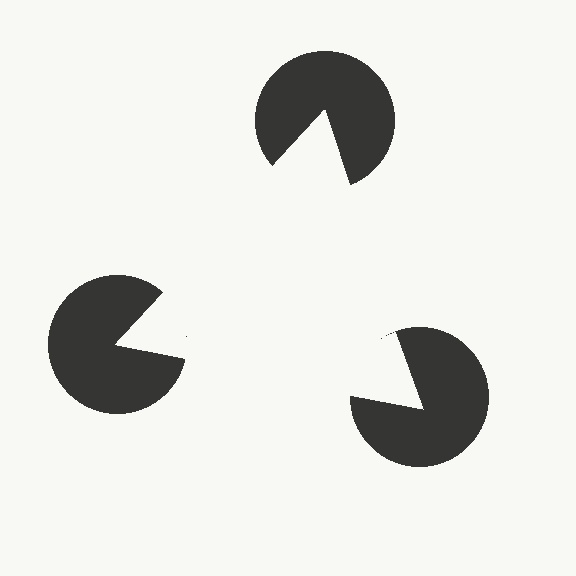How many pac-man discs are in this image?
There are 3 — one at each vertex of the illusory triangle.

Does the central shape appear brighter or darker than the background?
It typically appears slightly brighter than the background, even though no actual brightness change is drawn.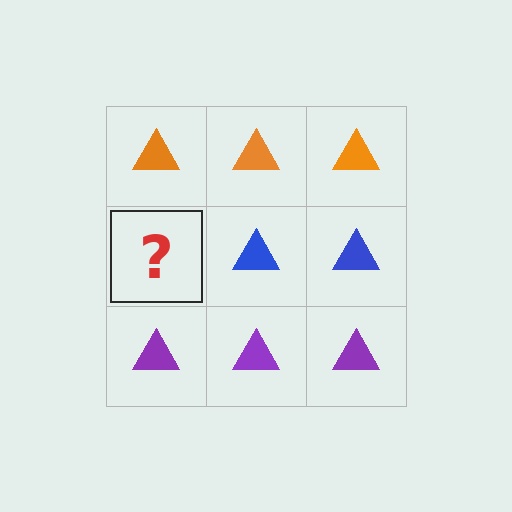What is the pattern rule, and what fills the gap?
The rule is that each row has a consistent color. The gap should be filled with a blue triangle.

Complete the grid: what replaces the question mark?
The question mark should be replaced with a blue triangle.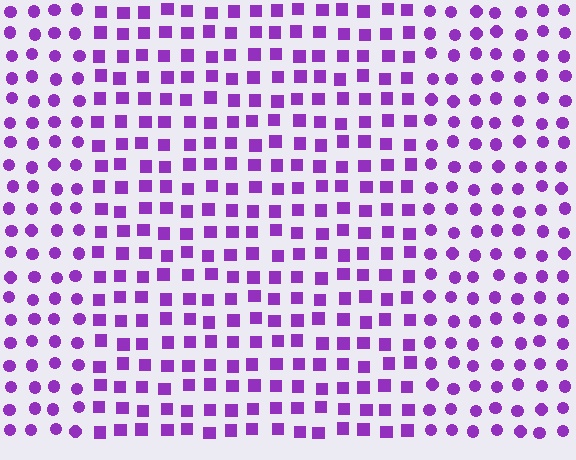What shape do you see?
I see a rectangle.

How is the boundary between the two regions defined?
The boundary is defined by a change in element shape: squares inside vs. circles outside. All elements share the same color and spacing.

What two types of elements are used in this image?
The image uses squares inside the rectangle region and circles outside it.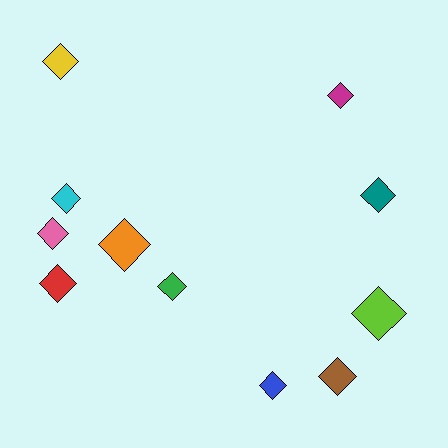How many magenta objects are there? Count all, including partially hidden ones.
There is 1 magenta object.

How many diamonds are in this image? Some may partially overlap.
There are 11 diamonds.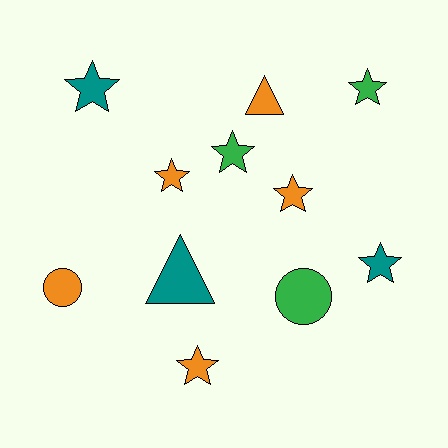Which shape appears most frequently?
Star, with 7 objects.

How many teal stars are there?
There are 2 teal stars.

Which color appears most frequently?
Orange, with 5 objects.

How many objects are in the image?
There are 11 objects.